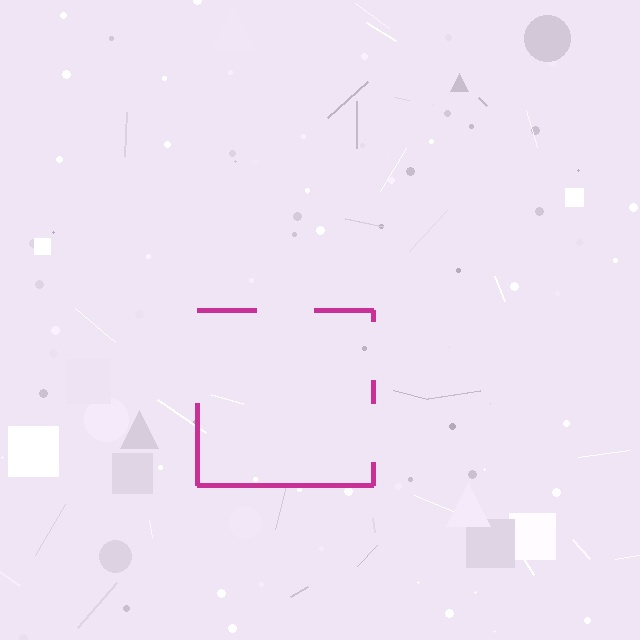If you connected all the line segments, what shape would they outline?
They would outline a square.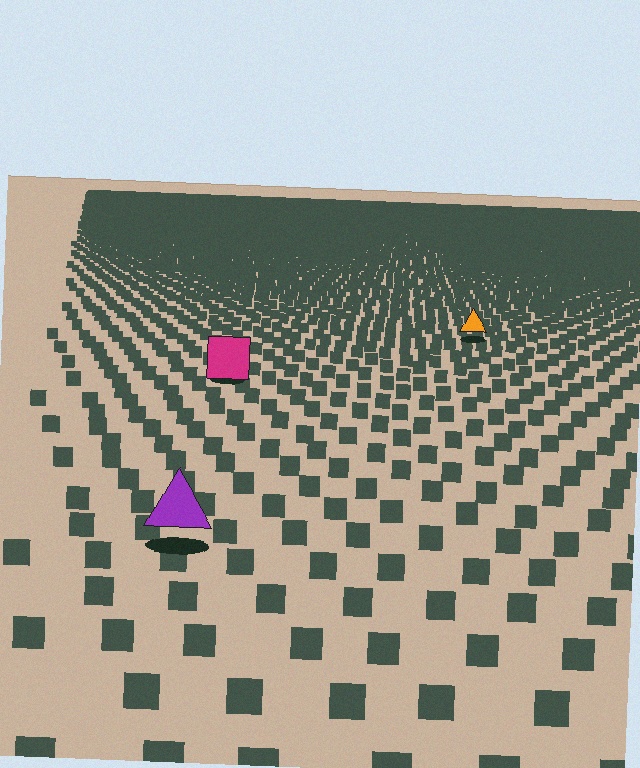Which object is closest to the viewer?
The purple triangle is closest. The texture marks near it are larger and more spread out.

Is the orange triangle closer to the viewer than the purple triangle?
No. The purple triangle is closer — you can tell from the texture gradient: the ground texture is coarser near it.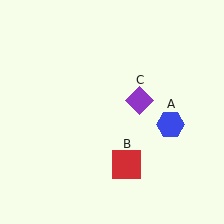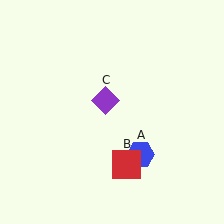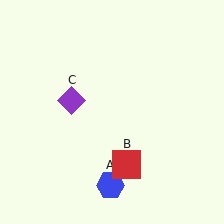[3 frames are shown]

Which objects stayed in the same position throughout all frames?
Red square (object B) remained stationary.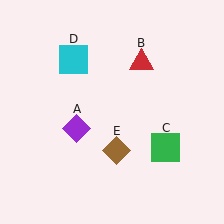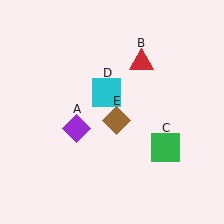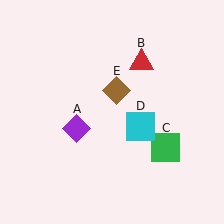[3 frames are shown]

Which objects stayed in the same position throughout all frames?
Purple diamond (object A) and red triangle (object B) and green square (object C) remained stationary.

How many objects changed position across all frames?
2 objects changed position: cyan square (object D), brown diamond (object E).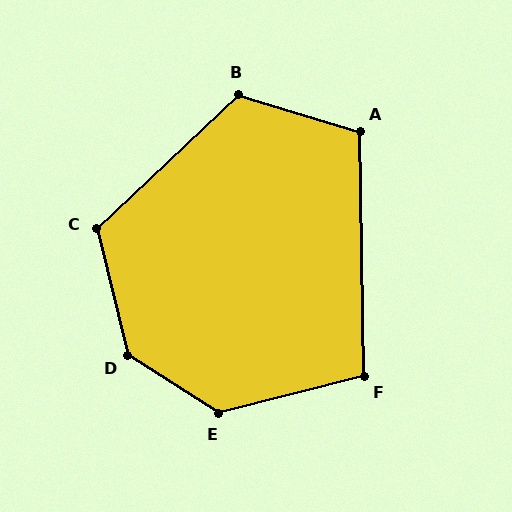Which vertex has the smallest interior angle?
F, at approximately 103 degrees.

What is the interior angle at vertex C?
Approximately 119 degrees (obtuse).